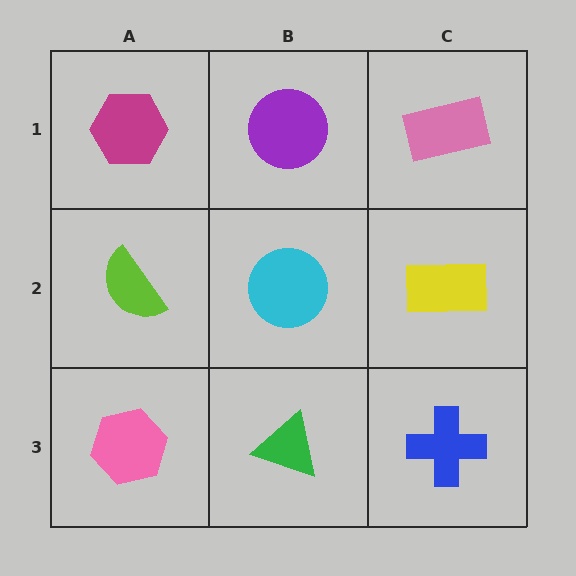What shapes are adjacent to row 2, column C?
A pink rectangle (row 1, column C), a blue cross (row 3, column C), a cyan circle (row 2, column B).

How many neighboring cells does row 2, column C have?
3.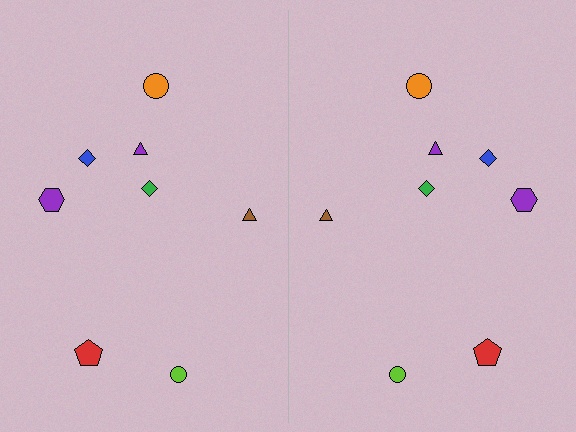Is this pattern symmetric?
Yes, this pattern has bilateral (reflection) symmetry.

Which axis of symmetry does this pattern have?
The pattern has a vertical axis of symmetry running through the center of the image.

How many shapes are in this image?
There are 16 shapes in this image.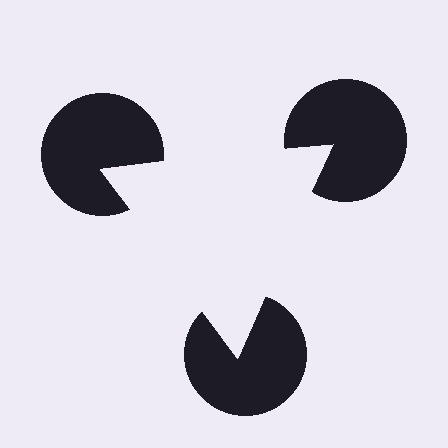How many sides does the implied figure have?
3 sides.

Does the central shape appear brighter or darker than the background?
It typically appears slightly brighter than the background, even though no actual brightness change is drawn.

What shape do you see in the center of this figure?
An illusory triangle — its edges are inferred from the aligned wedge cuts in the pac-man discs, not physically drawn.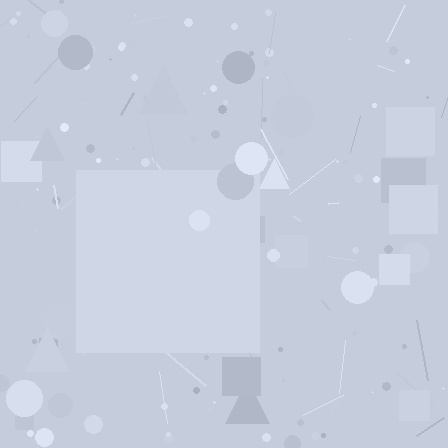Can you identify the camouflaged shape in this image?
The camouflaged shape is a square.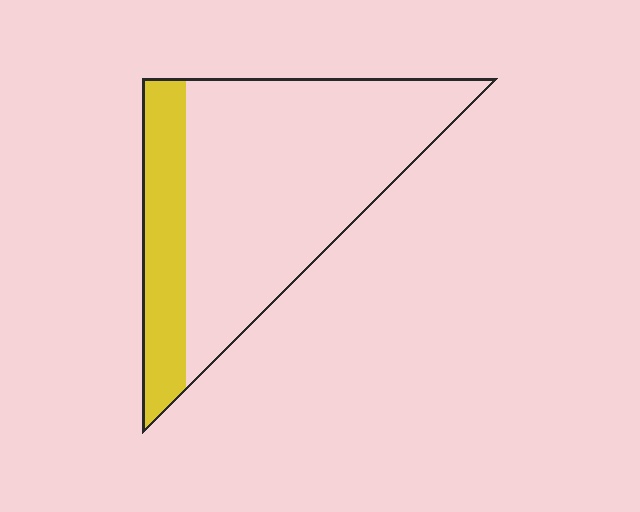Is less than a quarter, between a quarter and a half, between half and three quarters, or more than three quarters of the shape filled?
Less than a quarter.